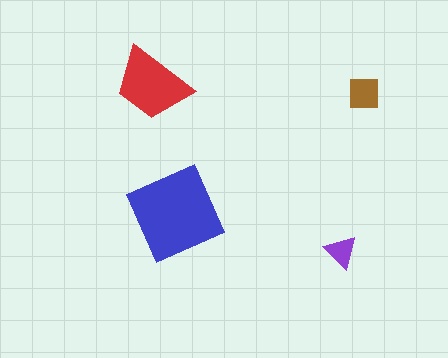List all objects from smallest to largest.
The purple triangle, the brown square, the red trapezoid, the blue diamond.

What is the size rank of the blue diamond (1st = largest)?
1st.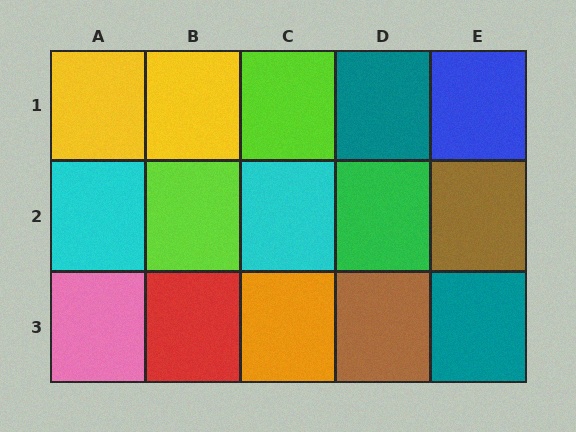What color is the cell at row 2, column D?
Green.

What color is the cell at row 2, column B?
Lime.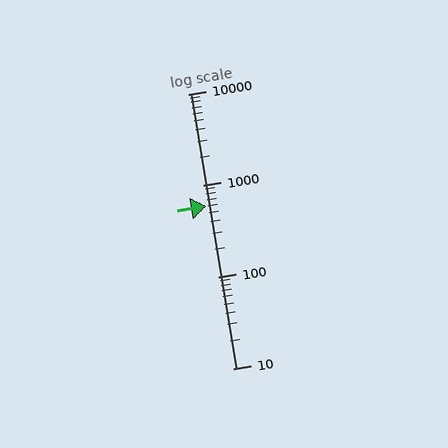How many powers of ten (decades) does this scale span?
The scale spans 3 decades, from 10 to 10000.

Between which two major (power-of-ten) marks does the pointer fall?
The pointer is between 100 and 1000.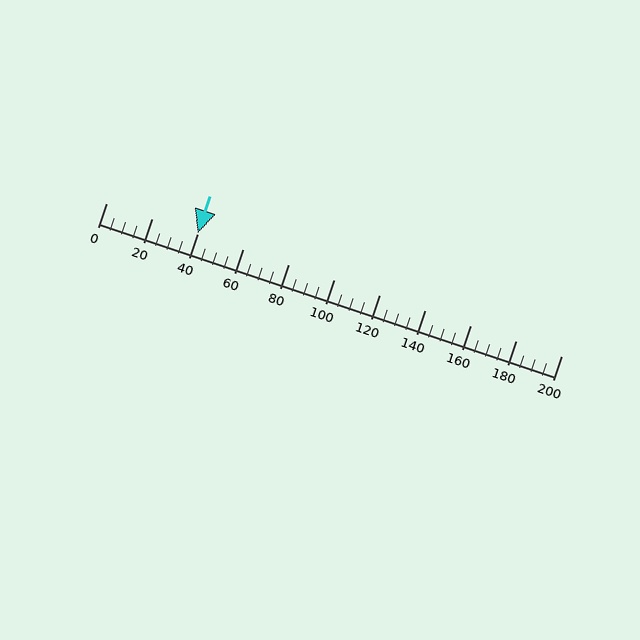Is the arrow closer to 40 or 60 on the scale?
The arrow is closer to 40.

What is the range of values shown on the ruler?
The ruler shows values from 0 to 200.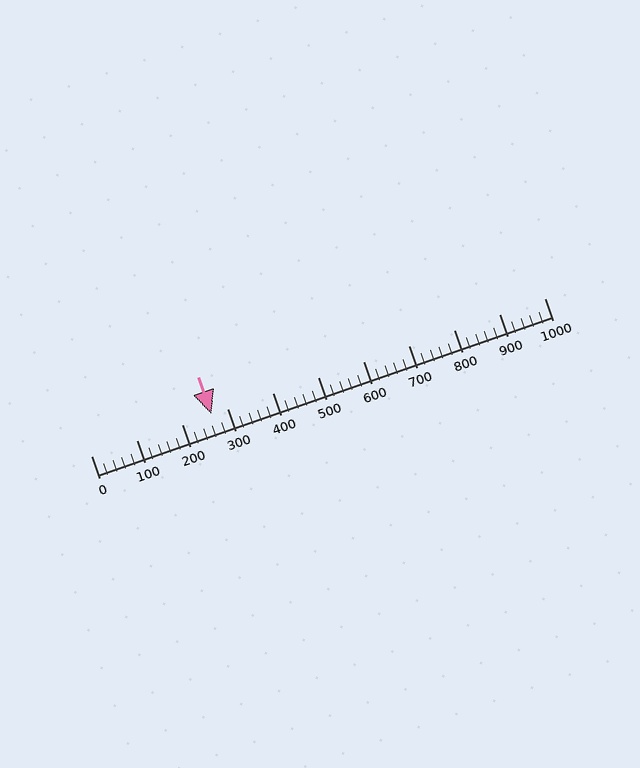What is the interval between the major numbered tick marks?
The major tick marks are spaced 100 units apart.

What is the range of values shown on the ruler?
The ruler shows values from 0 to 1000.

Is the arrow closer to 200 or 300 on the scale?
The arrow is closer to 300.